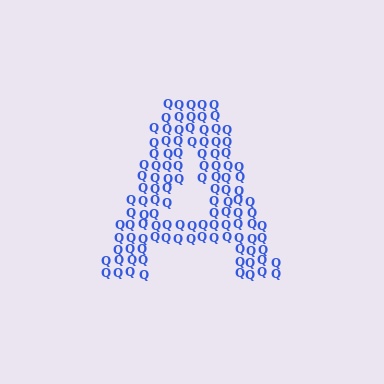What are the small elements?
The small elements are letter Q's.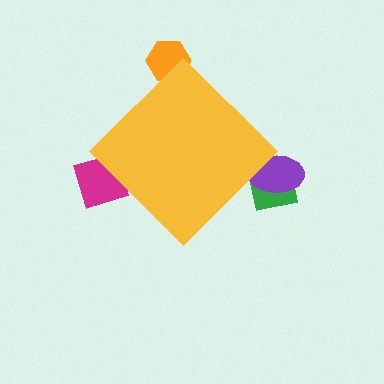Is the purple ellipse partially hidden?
Yes, the purple ellipse is partially hidden behind the yellow diamond.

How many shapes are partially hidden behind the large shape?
4 shapes are partially hidden.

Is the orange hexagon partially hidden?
Yes, the orange hexagon is partially hidden behind the yellow diamond.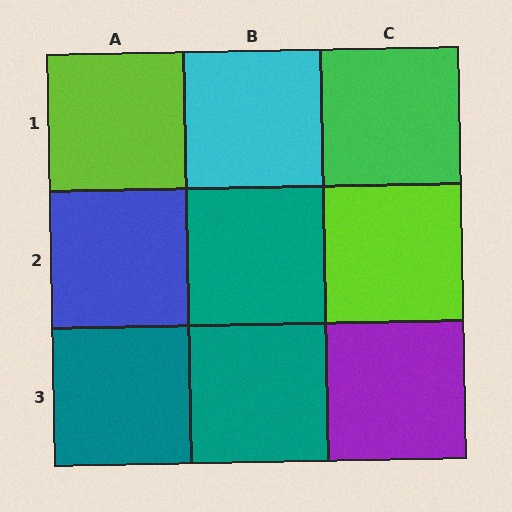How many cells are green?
1 cell is green.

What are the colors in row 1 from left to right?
Lime, cyan, green.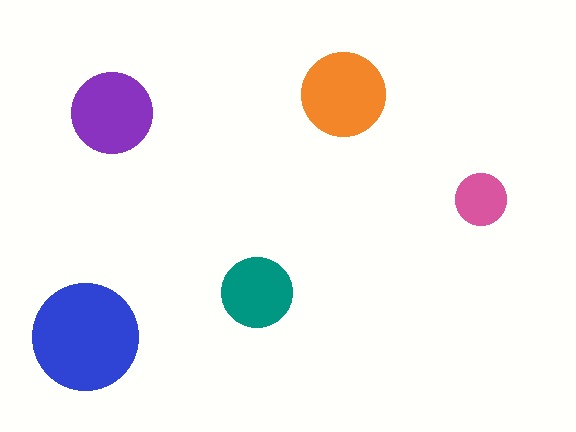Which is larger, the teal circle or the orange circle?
The orange one.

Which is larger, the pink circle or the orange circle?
The orange one.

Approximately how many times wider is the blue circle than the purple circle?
About 1.5 times wider.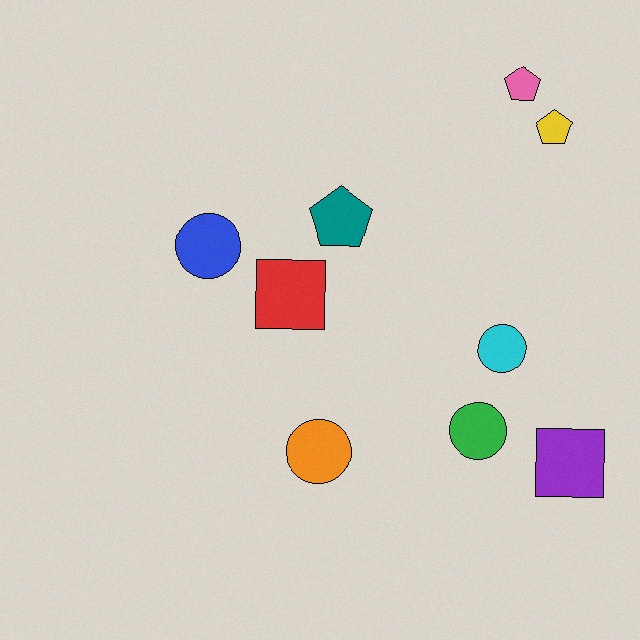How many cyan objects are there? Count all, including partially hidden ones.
There is 1 cyan object.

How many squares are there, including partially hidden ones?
There are 2 squares.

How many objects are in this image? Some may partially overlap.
There are 9 objects.